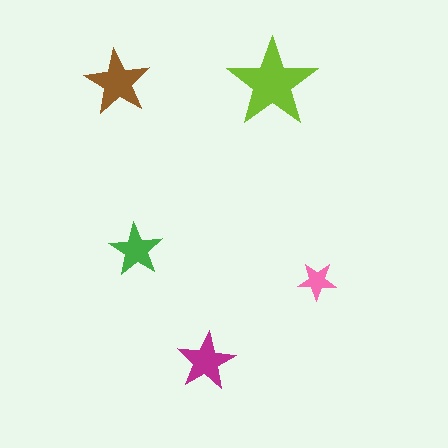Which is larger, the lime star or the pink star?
The lime one.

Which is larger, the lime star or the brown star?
The lime one.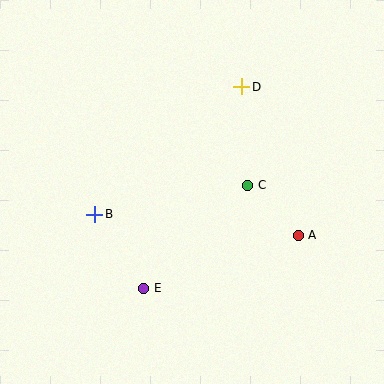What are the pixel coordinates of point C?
Point C is at (248, 185).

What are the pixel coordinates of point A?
Point A is at (298, 235).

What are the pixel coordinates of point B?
Point B is at (95, 214).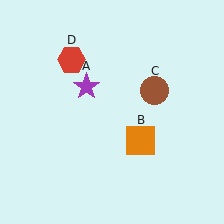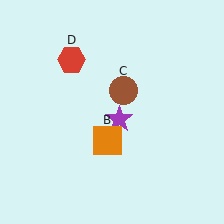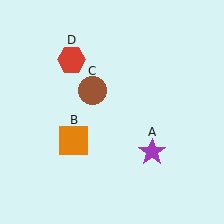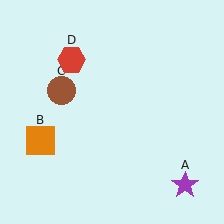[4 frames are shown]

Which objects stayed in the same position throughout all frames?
Red hexagon (object D) remained stationary.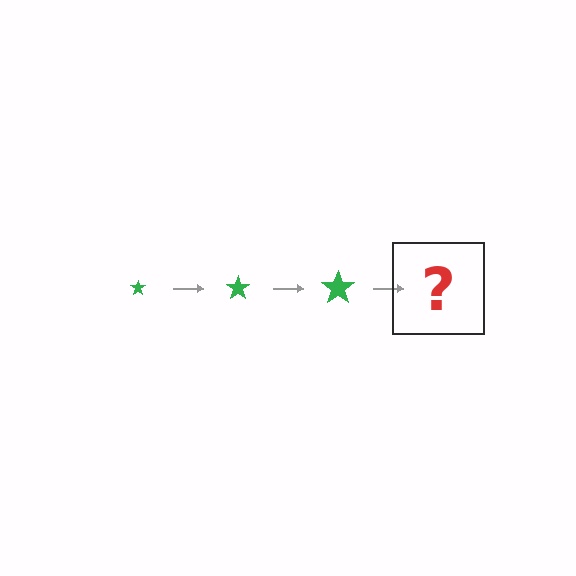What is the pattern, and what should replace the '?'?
The pattern is that the star gets progressively larger each step. The '?' should be a green star, larger than the previous one.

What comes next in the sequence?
The next element should be a green star, larger than the previous one.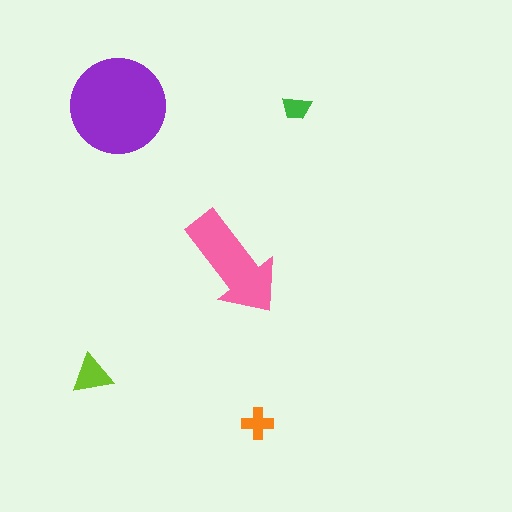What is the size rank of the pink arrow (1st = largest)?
2nd.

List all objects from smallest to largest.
The green trapezoid, the orange cross, the lime triangle, the pink arrow, the purple circle.